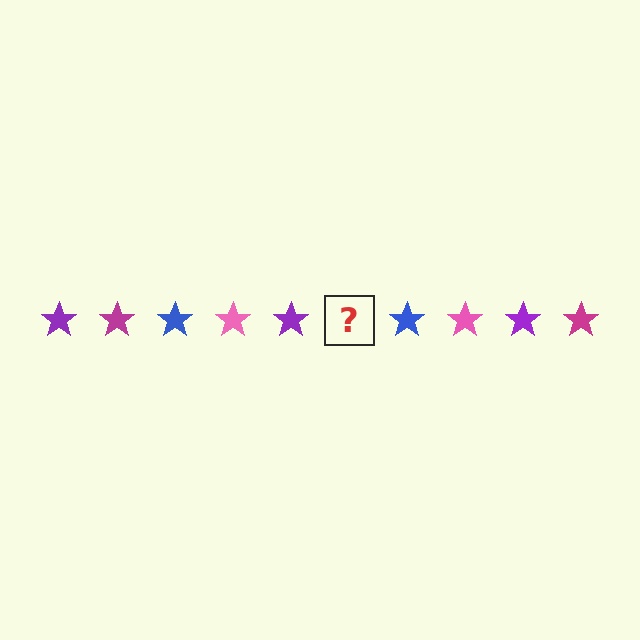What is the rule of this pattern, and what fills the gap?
The rule is that the pattern cycles through purple, magenta, blue, pink stars. The gap should be filled with a magenta star.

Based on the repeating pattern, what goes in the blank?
The blank should be a magenta star.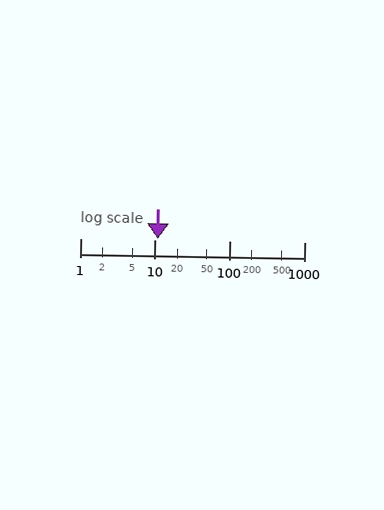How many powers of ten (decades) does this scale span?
The scale spans 3 decades, from 1 to 1000.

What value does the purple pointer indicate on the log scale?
The pointer indicates approximately 11.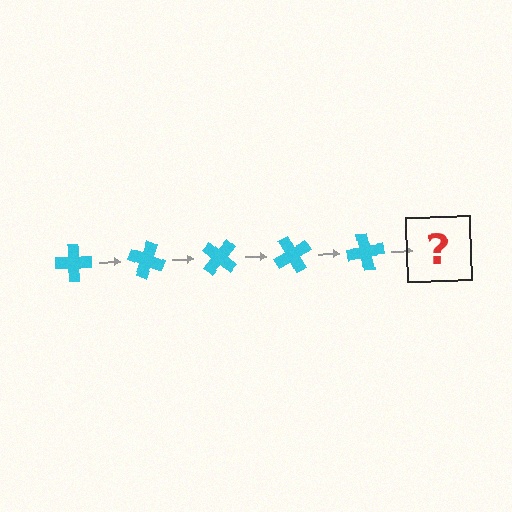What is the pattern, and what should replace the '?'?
The pattern is that the cross rotates 20 degrees each step. The '?' should be a cyan cross rotated 100 degrees.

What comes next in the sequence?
The next element should be a cyan cross rotated 100 degrees.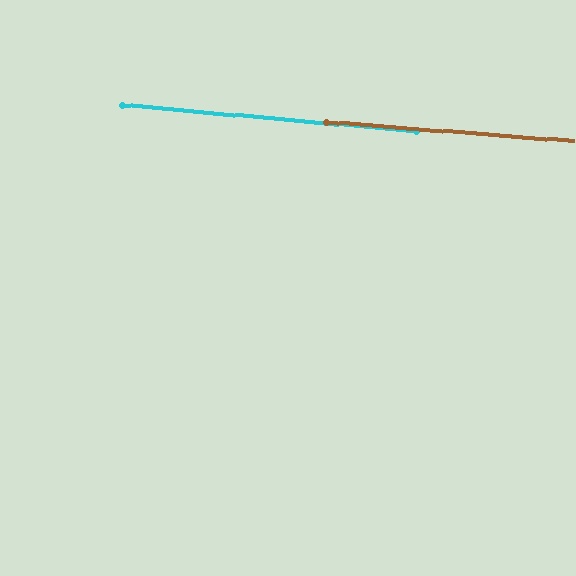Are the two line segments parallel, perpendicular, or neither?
Parallel — their directions differ by only 0.7°.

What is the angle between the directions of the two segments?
Approximately 1 degree.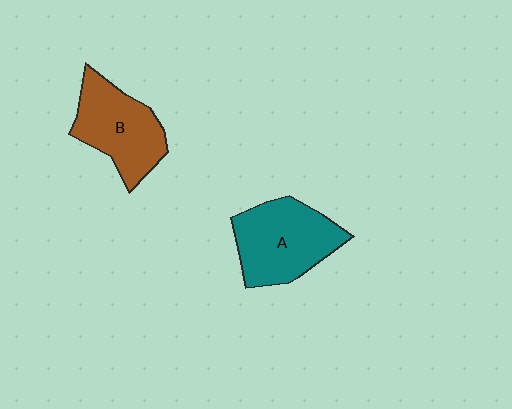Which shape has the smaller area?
Shape B (brown).